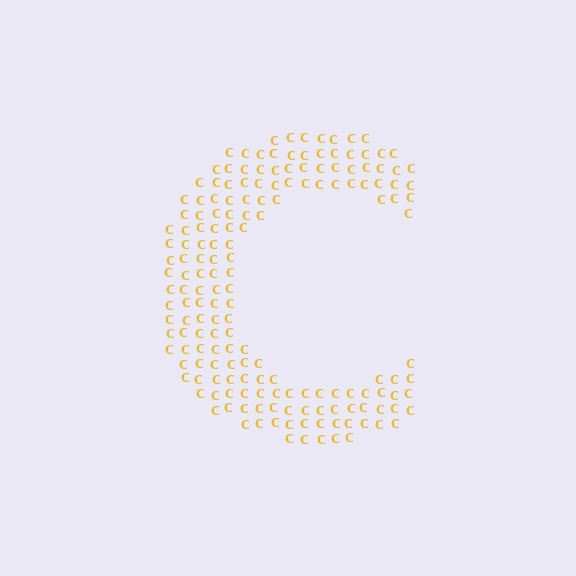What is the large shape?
The large shape is the letter C.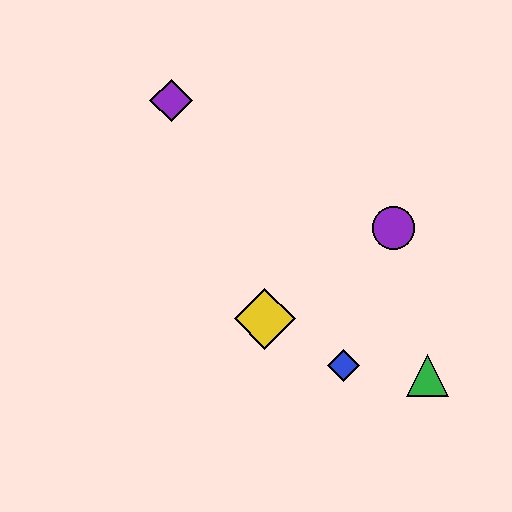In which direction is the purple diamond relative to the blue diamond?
The purple diamond is above the blue diamond.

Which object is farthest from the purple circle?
The purple diamond is farthest from the purple circle.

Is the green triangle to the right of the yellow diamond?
Yes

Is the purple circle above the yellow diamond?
Yes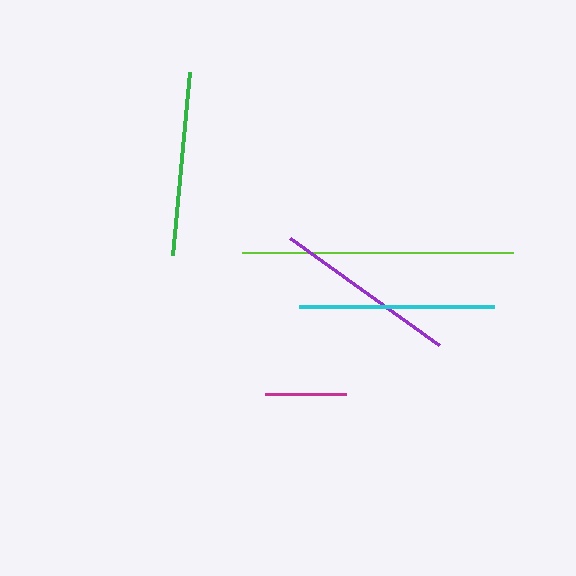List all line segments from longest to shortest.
From longest to shortest: lime, cyan, green, purple, magenta.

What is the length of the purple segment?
The purple segment is approximately 184 pixels long.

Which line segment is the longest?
The lime line is the longest at approximately 271 pixels.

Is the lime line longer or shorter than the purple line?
The lime line is longer than the purple line.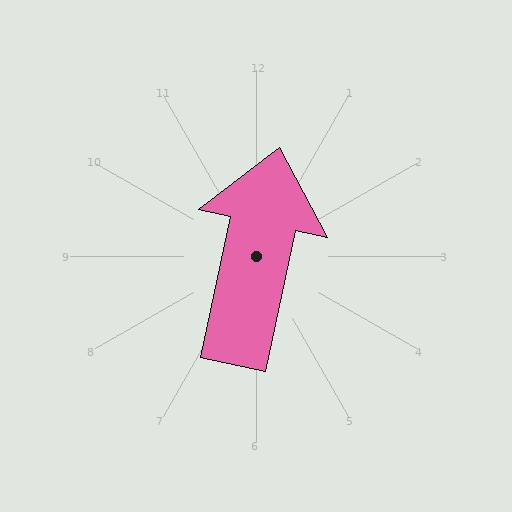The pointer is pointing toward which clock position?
Roughly 12 o'clock.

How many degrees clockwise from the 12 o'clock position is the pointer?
Approximately 12 degrees.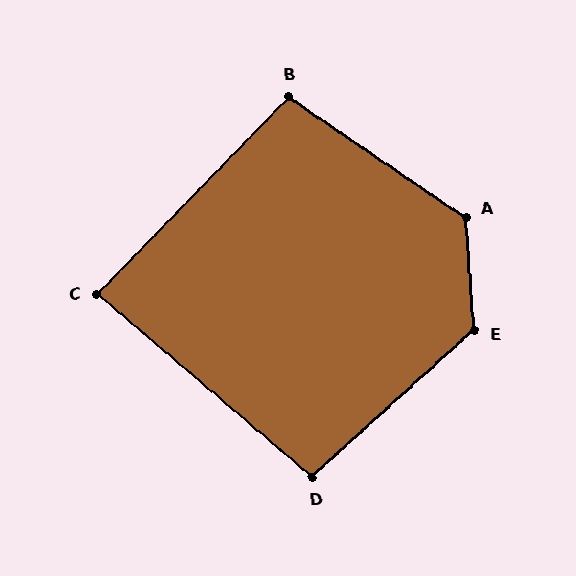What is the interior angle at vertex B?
Approximately 100 degrees (obtuse).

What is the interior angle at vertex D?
Approximately 97 degrees (obtuse).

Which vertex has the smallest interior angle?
C, at approximately 86 degrees.